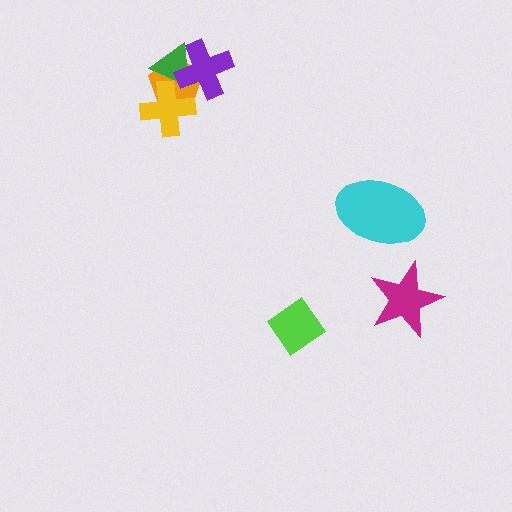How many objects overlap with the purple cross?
2 objects overlap with the purple cross.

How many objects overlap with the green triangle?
3 objects overlap with the green triangle.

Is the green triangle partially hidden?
Yes, it is partially covered by another shape.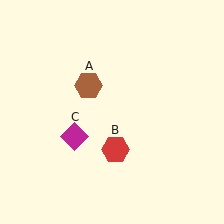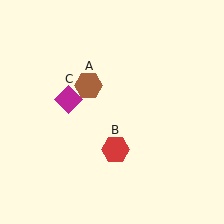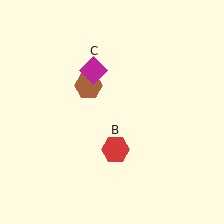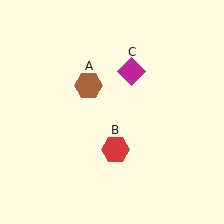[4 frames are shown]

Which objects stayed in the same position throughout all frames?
Brown hexagon (object A) and red hexagon (object B) remained stationary.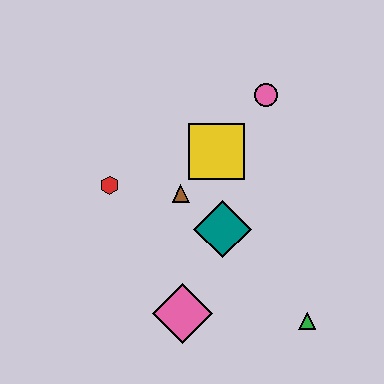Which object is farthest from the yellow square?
The green triangle is farthest from the yellow square.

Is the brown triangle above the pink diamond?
Yes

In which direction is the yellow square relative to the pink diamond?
The yellow square is above the pink diamond.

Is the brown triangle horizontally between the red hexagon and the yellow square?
Yes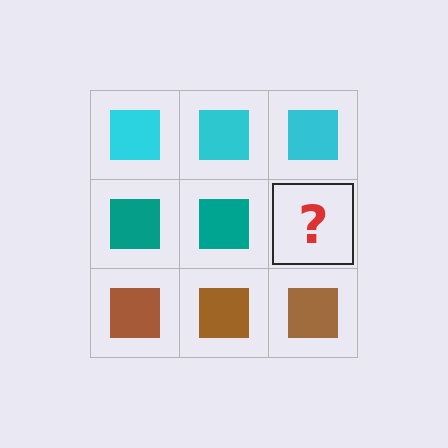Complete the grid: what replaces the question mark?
The question mark should be replaced with a teal square.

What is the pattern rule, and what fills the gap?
The rule is that each row has a consistent color. The gap should be filled with a teal square.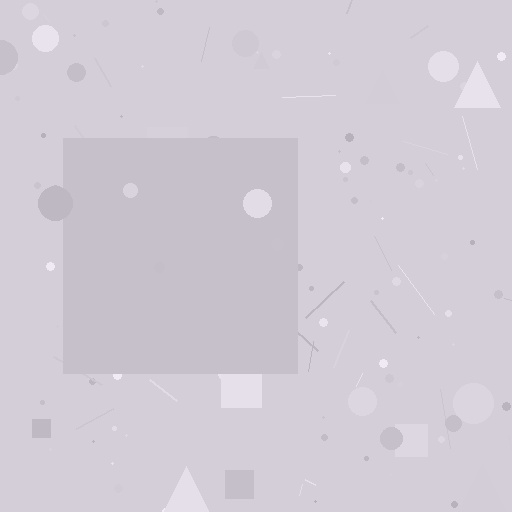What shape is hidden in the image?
A square is hidden in the image.